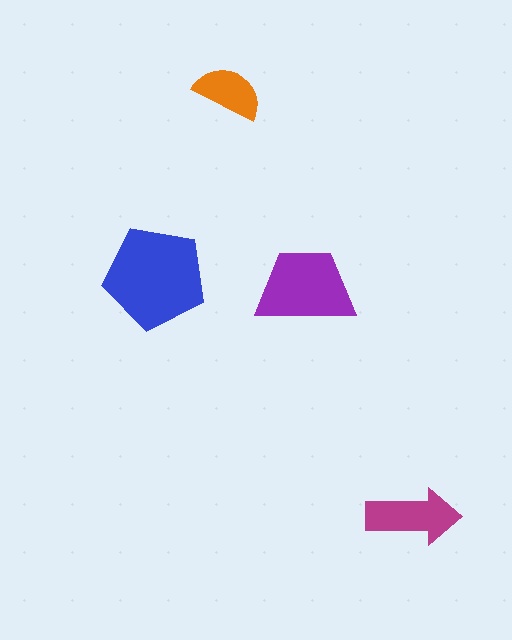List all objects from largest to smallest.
The blue pentagon, the purple trapezoid, the magenta arrow, the orange semicircle.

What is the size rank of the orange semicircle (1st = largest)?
4th.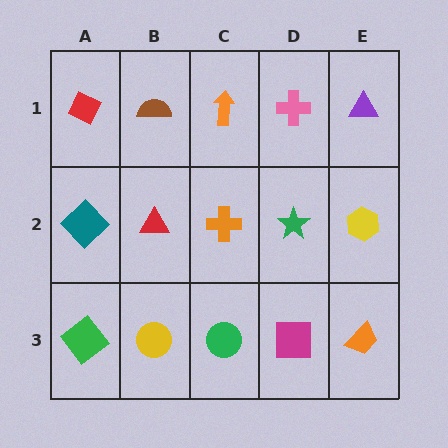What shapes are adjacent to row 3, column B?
A red triangle (row 2, column B), a green diamond (row 3, column A), a green circle (row 3, column C).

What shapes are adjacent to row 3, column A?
A teal diamond (row 2, column A), a yellow circle (row 3, column B).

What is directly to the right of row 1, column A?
A brown semicircle.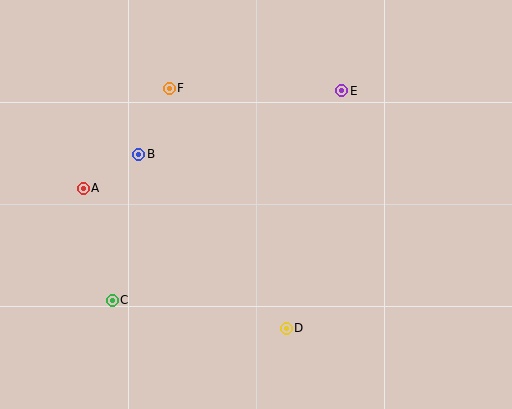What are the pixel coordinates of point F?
Point F is at (169, 88).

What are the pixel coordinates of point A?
Point A is at (83, 188).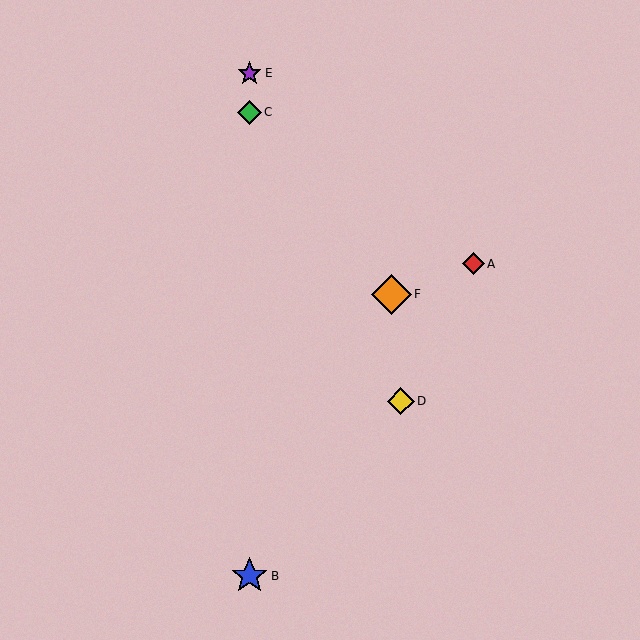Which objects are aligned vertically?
Objects B, C, E are aligned vertically.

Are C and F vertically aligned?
No, C is at x≈250 and F is at x≈391.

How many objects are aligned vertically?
3 objects (B, C, E) are aligned vertically.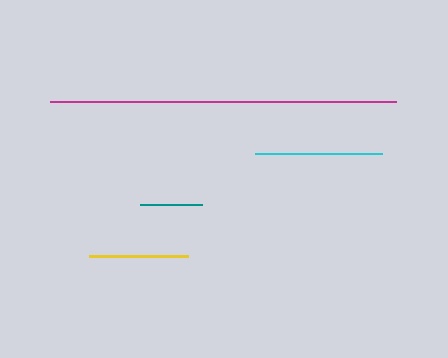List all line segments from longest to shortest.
From longest to shortest: magenta, cyan, yellow, teal.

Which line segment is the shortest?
The teal line is the shortest at approximately 63 pixels.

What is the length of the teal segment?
The teal segment is approximately 63 pixels long.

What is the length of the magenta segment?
The magenta segment is approximately 346 pixels long.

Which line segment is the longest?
The magenta line is the longest at approximately 346 pixels.